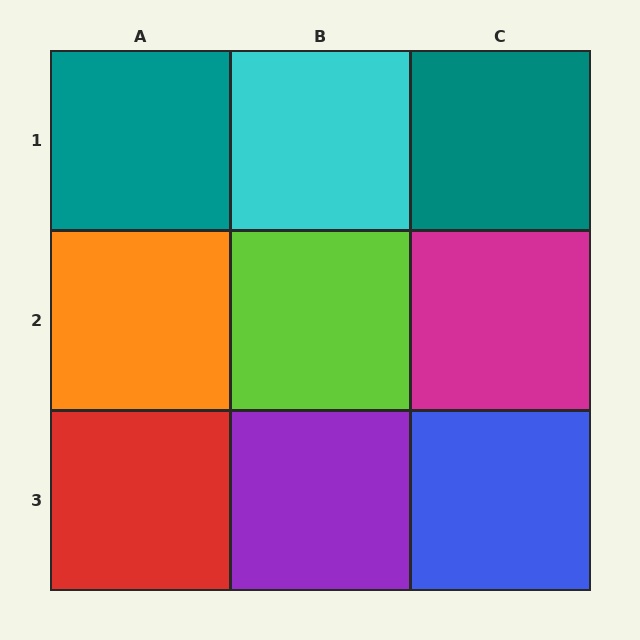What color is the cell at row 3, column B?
Purple.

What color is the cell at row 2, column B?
Lime.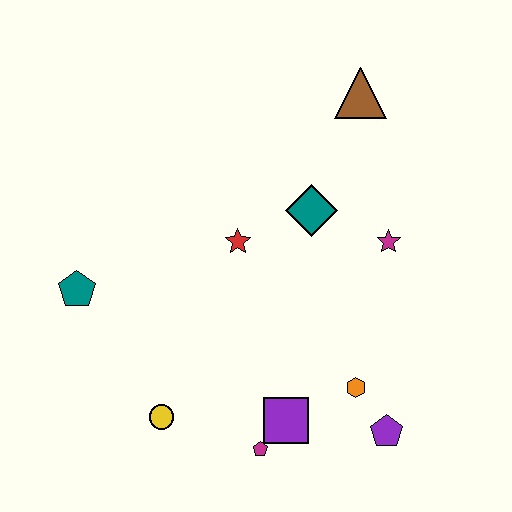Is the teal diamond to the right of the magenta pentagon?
Yes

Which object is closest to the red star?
The teal diamond is closest to the red star.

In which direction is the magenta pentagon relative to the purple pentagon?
The magenta pentagon is to the left of the purple pentagon.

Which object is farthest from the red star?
The purple pentagon is farthest from the red star.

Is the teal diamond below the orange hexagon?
No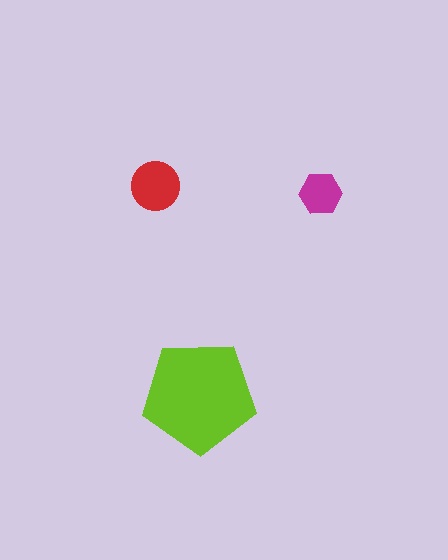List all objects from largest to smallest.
The lime pentagon, the red circle, the magenta hexagon.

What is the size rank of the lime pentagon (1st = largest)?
1st.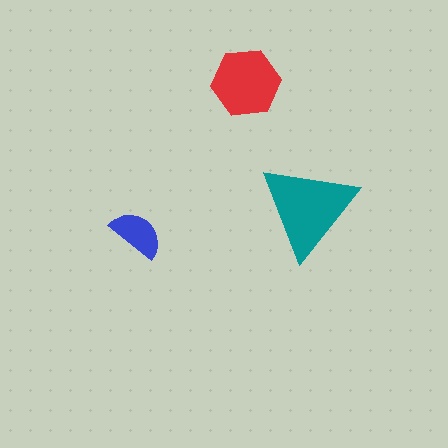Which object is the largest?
The teal triangle.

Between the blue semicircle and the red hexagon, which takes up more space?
The red hexagon.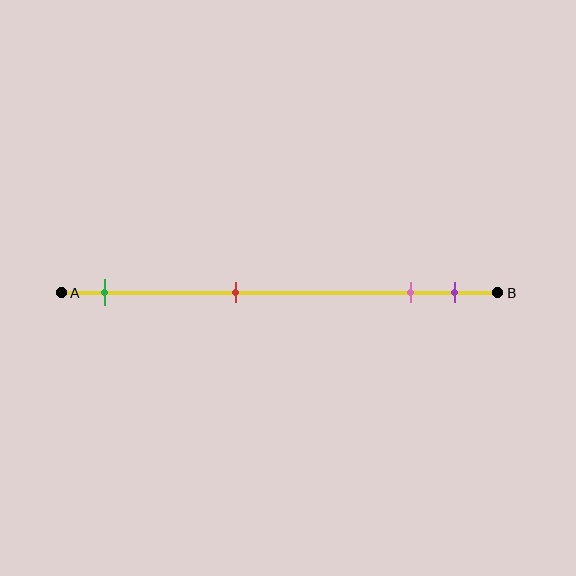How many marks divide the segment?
There are 4 marks dividing the segment.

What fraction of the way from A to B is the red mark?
The red mark is approximately 40% (0.4) of the way from A to B.